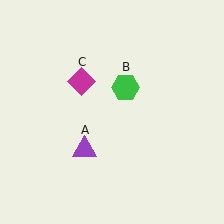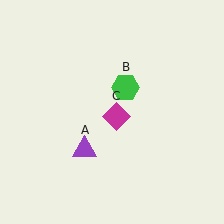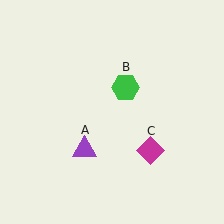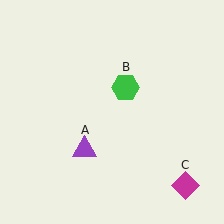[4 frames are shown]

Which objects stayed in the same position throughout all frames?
Purple triangle (object A) and green hexagon (object B) remained stationary.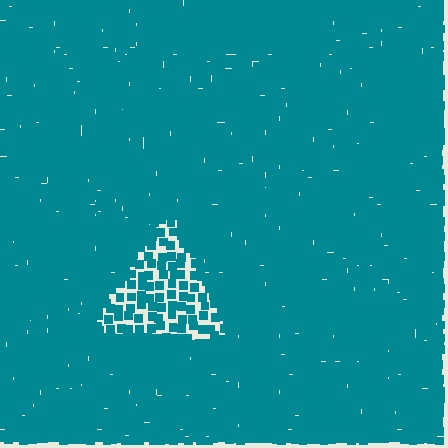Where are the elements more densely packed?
The elements are more densely packed outside the triangle boundary.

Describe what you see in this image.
The image contains small teal elements arranged at two different densities. A triangle-shaped region is visible where the elements are less densely packed than the surrounding area.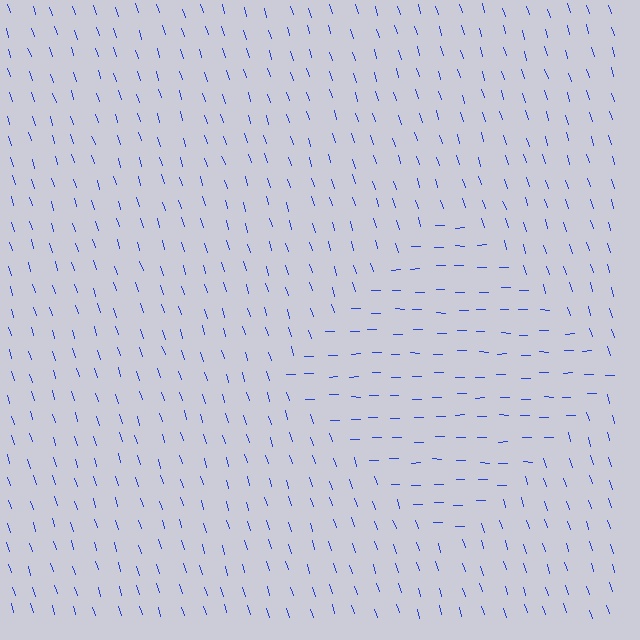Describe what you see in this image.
The image is filled with small blue line segments. A diamond region in the image has lines oriented differently from the surrounding lines, creating a visible texture boundary.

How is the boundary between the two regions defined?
The boundary is defined purely by a change in line orientation (approximately 72 degrees difference). All lines are the same color and thickness.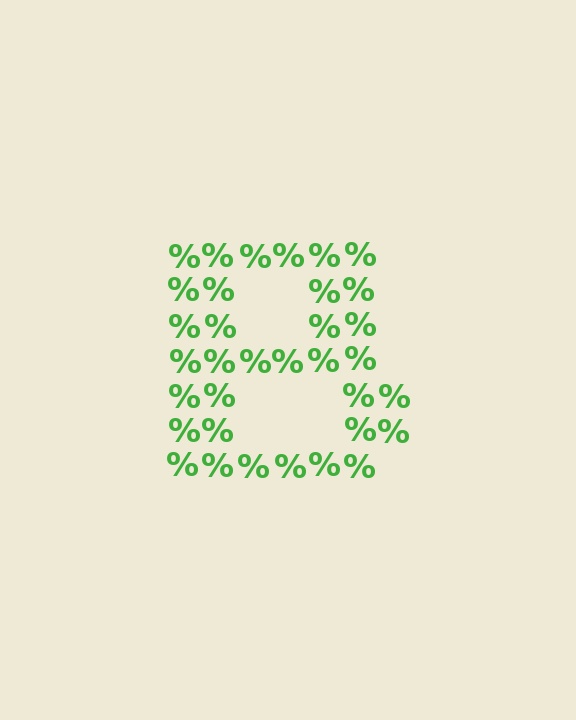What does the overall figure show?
The overall figure shows the letter B.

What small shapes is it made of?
It is made of small percent signs.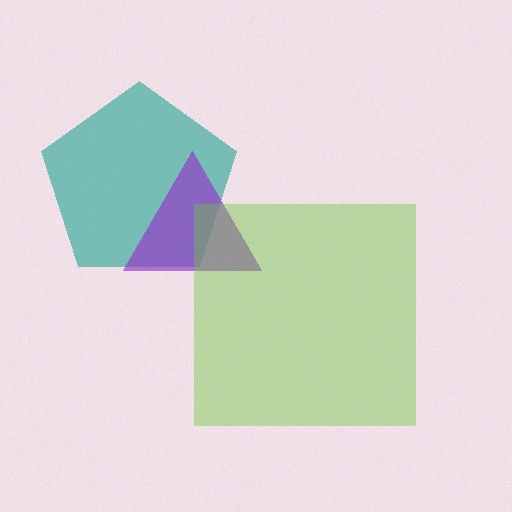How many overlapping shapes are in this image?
There are 3 overlapping shapes in the image.